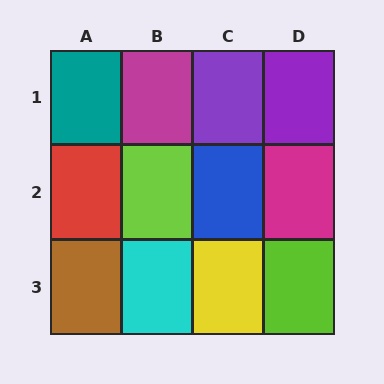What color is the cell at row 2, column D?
Magenta.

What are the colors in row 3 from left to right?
Brown, cyan, yellow, lime.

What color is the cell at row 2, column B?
Lime.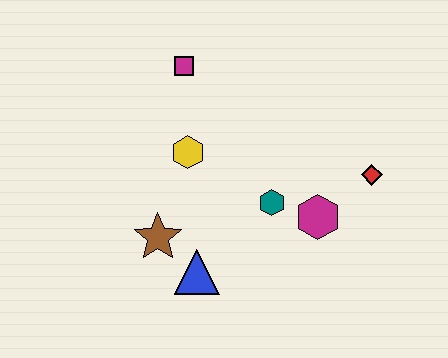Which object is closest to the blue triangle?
The brown star is closest to the blue triangle.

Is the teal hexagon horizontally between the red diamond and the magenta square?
Yes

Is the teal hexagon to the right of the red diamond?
No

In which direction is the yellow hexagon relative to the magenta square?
The yellow hexagon is below the magenta square.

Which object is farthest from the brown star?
The red diamond is farthest from the brown star.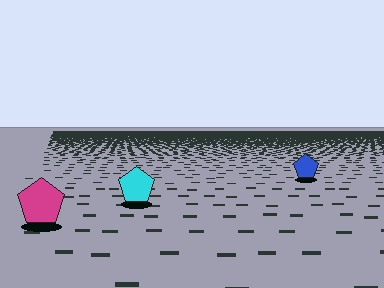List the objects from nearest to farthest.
From nearest to farthest: the magenta pentagon, the cyan pentagon, the blue pentagon.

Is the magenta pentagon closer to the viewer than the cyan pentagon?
Yes. The magenta pentagon is closer — you can tell from the texture gradient: the ground texture is coarser near it.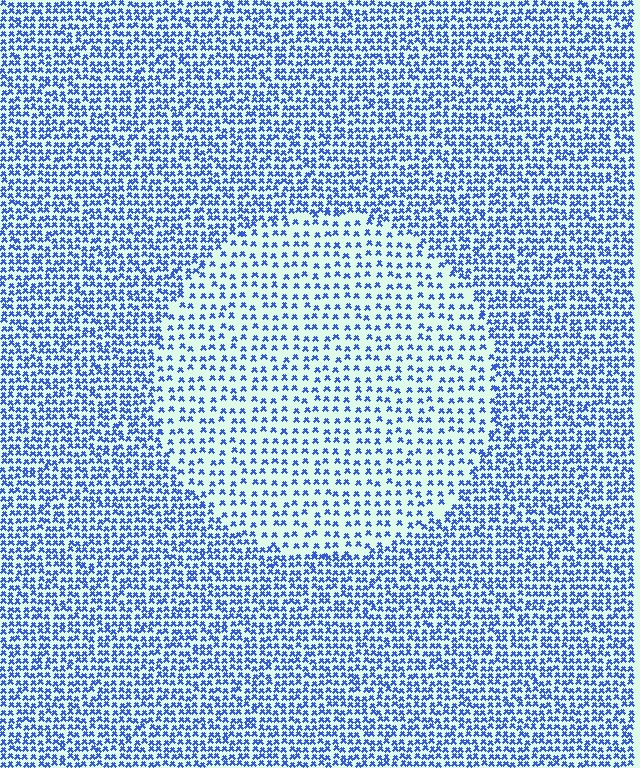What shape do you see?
I see a circle.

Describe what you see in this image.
The image contains small blue elements arranged at two different densities. A circle-shaped region is visible where the elements are less densely packed than the surrounding area.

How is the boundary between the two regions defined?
The boundary is defined by a change in element density (approximately 2.0x ratio). All elements are the same color, size, and shape.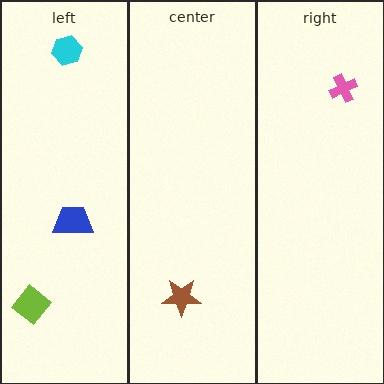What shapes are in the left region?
The cyan hexagon, the blue trapezoid, the lime diamond.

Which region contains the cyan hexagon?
The left region.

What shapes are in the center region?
The brown star.